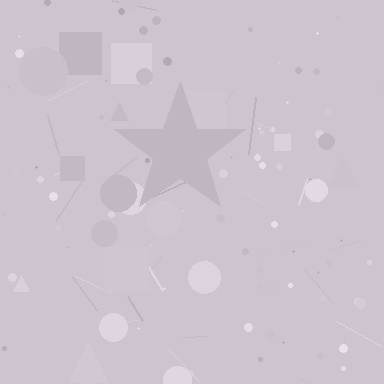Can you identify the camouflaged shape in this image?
The camouflaged shape is a star.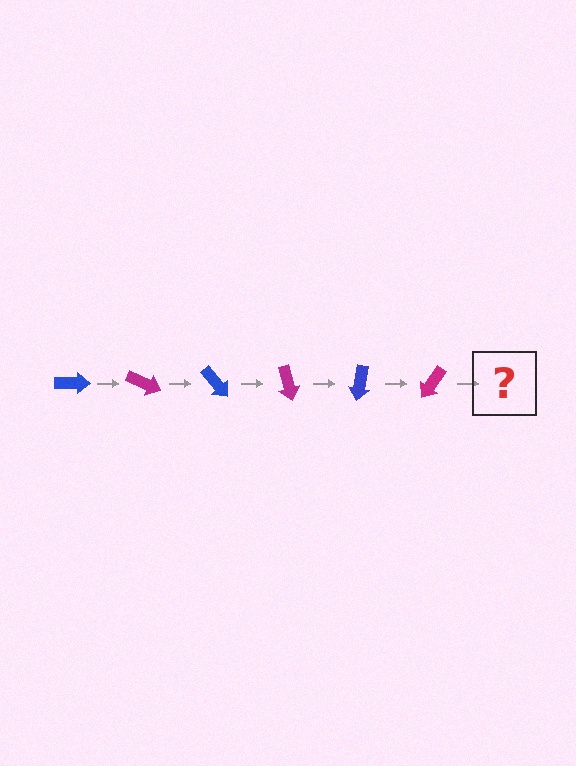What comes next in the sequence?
The next element should be a blue arrow, rotated 150 degrees from the start.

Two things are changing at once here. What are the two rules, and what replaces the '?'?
The two rules are that it rotates 25 degrees each step and the color cycles through blue and magenta. The '?' should be a blue arrow, rotated 150 degrees from the start.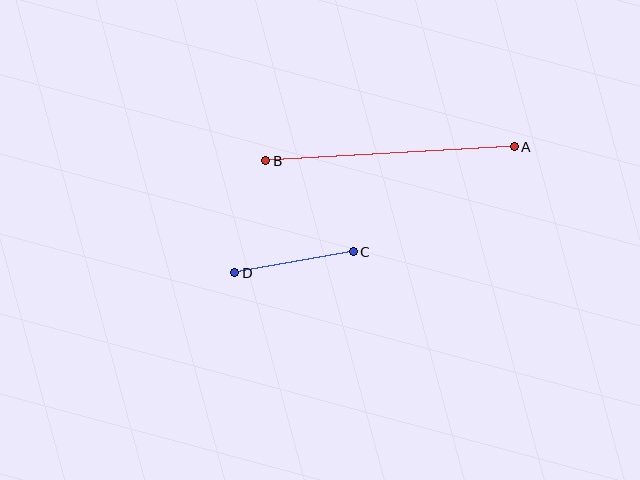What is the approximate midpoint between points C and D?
The midpoint is at approximately (294, 262) pixels.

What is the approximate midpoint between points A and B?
The midpoint is at approximately (390, 154) pixels.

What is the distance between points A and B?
The distance is approximately 249 pixels.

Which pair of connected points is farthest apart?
Points A and B are farthest apart.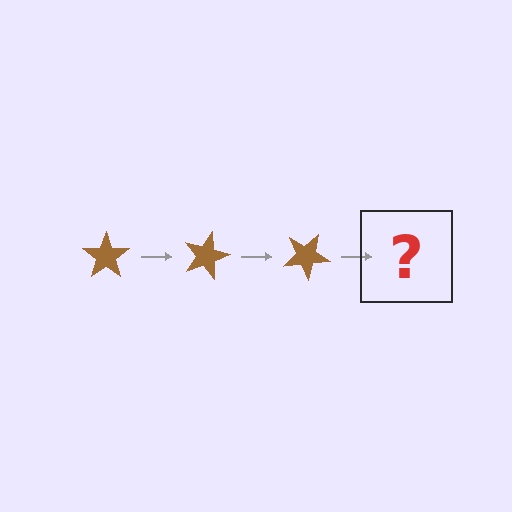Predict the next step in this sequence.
The next step is a brown star rotated 45 degrees.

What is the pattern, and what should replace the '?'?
The pattern is that the star rotates 15 degrees each step. The '?' should be a brown star rotated 45 degrees.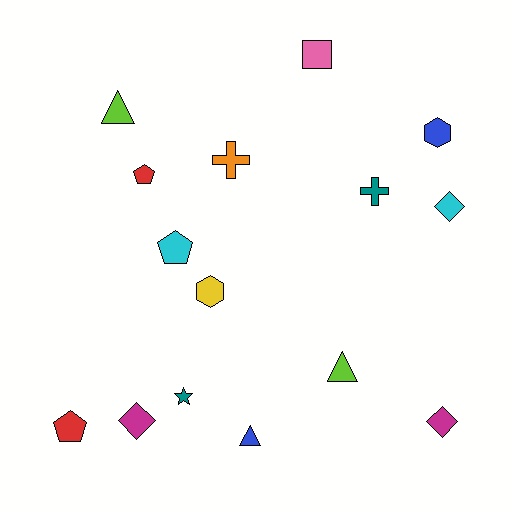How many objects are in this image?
There are 15 objects.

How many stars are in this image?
There is 1 star.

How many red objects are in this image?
There are 2 red objects.